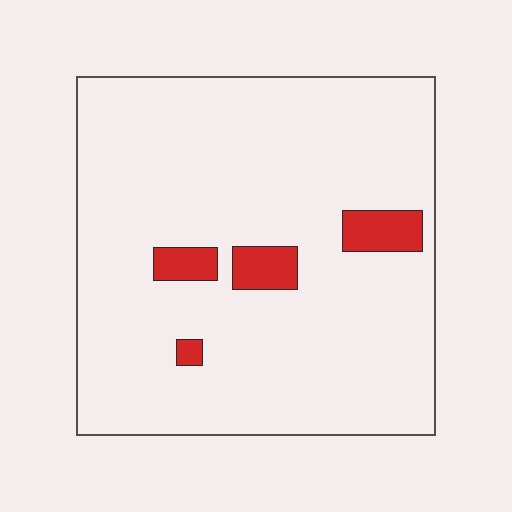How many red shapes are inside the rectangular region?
4.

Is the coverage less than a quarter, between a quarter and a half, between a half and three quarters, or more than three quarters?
Less than a quarter.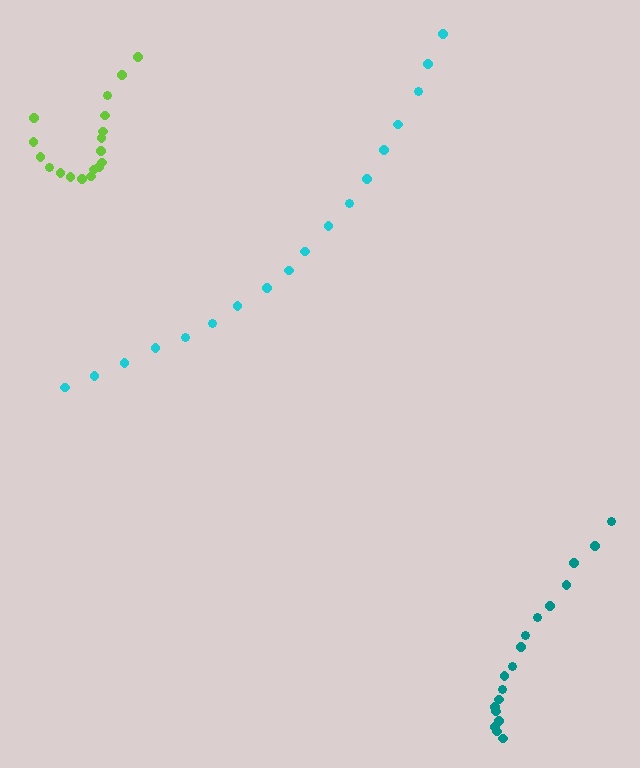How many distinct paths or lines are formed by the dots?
There are 3 distinct paths.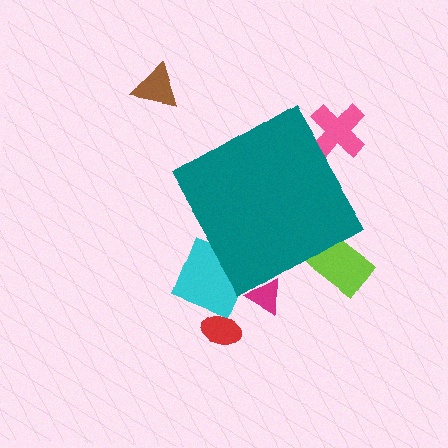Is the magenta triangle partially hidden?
Yes, the magenta triangle is partially hidden behind the teal diamond.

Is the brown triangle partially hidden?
No, the brown triangle is fully visible.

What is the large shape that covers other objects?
A teal diamond.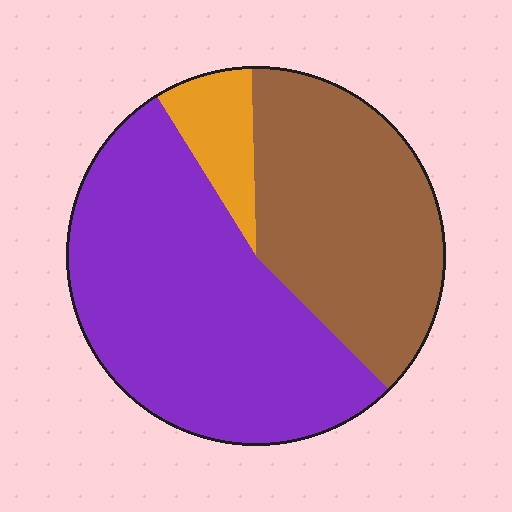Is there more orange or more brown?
Brown.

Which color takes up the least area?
Orange, at roughly 10%.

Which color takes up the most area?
Purple, at roughly 55%.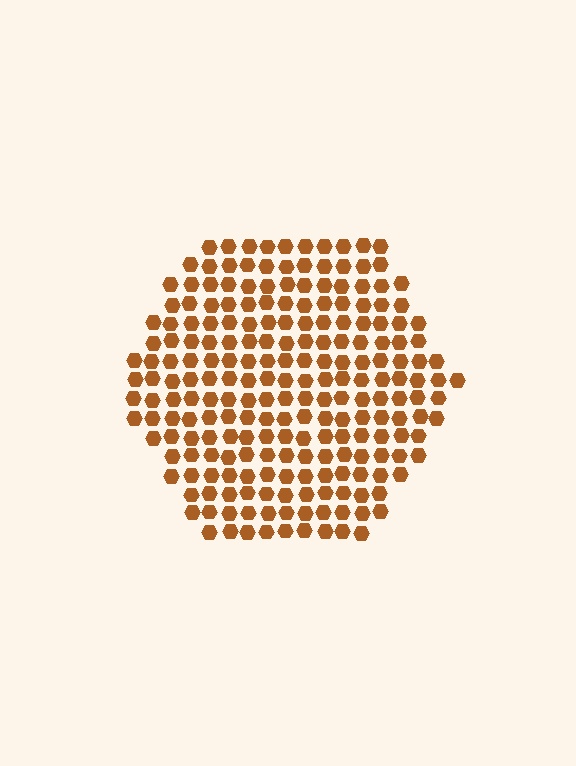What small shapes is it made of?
It is made of small hexagons.